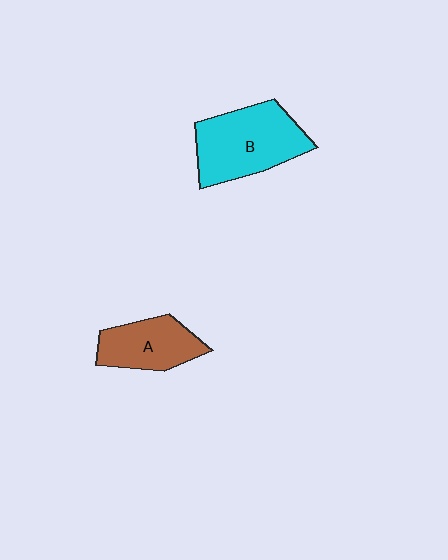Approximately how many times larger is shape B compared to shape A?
Approximately 1.5 times.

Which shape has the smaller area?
Shape A (brown).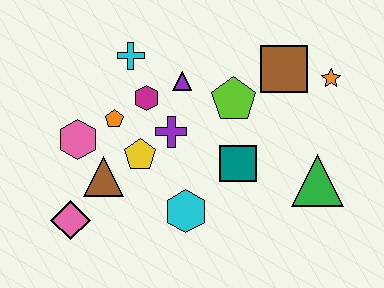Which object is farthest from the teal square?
The pink diamond is farthest from the teal square.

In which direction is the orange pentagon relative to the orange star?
The orange pentagon is to the left of the orange star.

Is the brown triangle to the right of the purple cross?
No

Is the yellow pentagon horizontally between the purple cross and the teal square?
No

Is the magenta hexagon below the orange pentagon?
No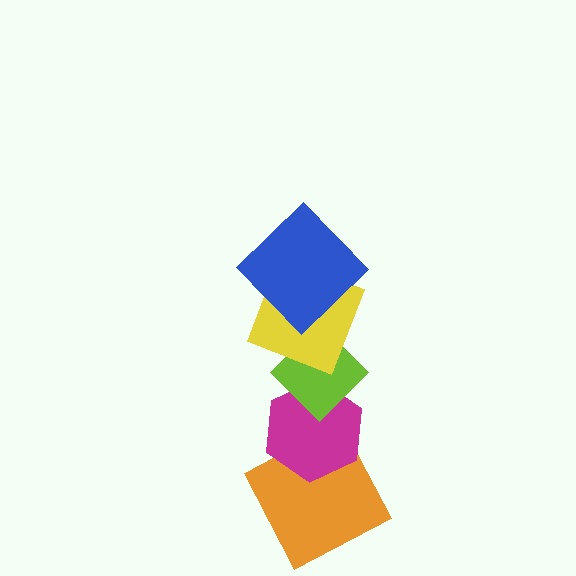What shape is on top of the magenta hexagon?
The lime diamond is on top of the magenta hexagon.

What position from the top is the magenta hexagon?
The magenta hexagon is 4th from the top.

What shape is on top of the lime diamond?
The yellow square is on top of the lime diamond.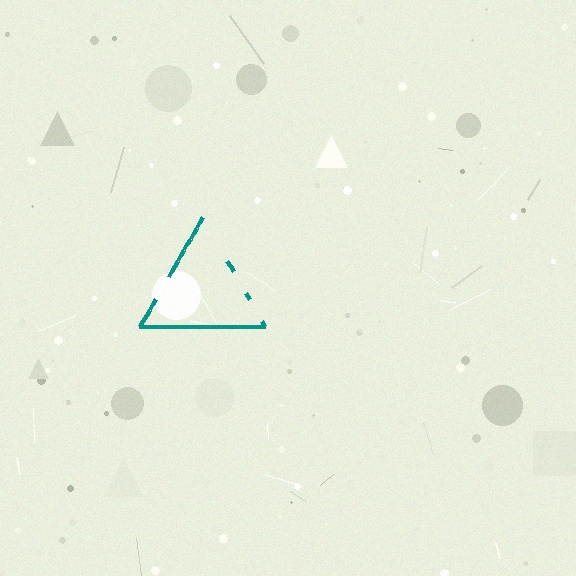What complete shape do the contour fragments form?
The contour fragments form a triangle.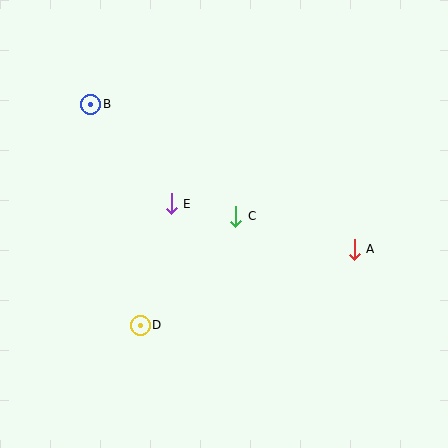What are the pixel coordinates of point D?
Point D is at (140, 325).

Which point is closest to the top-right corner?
Point A is closest to the top-right corner.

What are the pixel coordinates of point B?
Point B is at (91, 104).